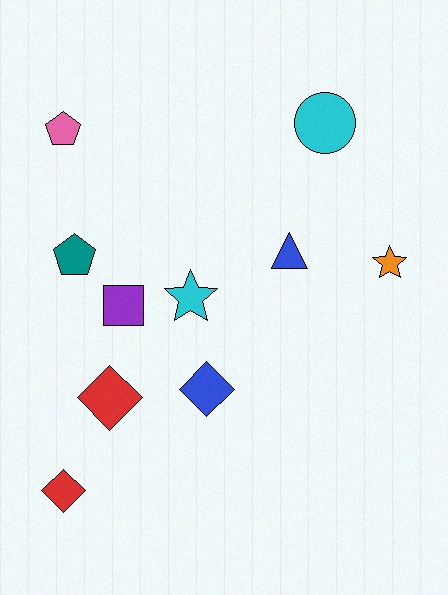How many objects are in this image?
There are 10 objects.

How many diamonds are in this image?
There are 3 diamonds.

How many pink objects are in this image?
There is 1 pink object.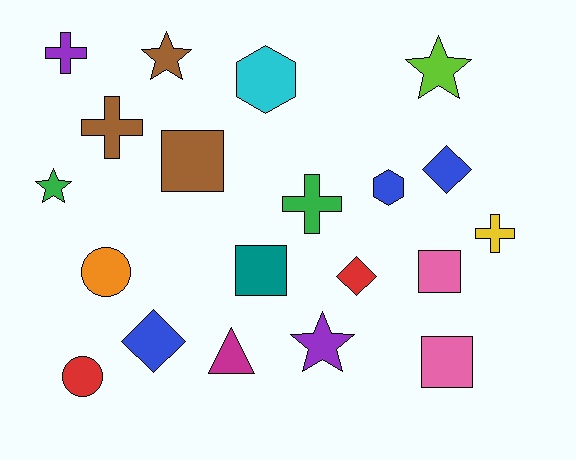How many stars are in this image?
There are 4 stars.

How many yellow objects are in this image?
There is 1 yellow object.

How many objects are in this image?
There are 20 objects.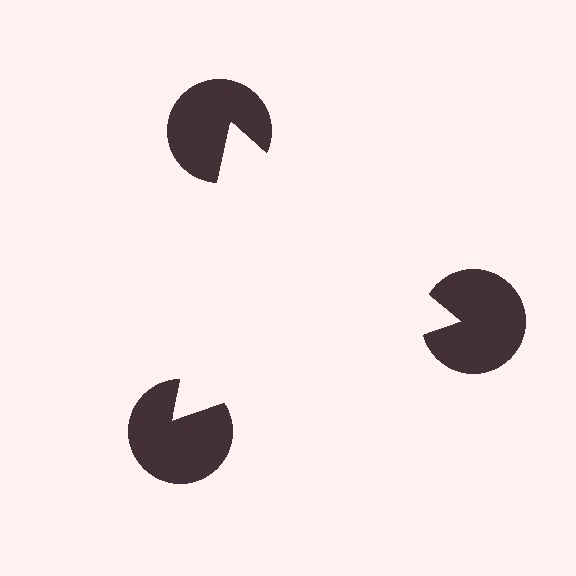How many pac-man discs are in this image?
There are 3 — one at each vertex of the illusory triangle.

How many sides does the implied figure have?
3 sides.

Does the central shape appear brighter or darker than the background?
It typically appears slightly brighter than the background, even though no actual brightness change is drawn.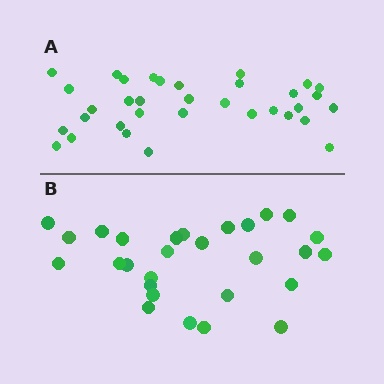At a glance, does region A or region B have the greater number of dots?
Region A (the top region) has more dots.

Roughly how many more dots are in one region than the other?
Region A has about 6 more dots than region B.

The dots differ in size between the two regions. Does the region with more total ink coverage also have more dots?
No. Region B has more total ink coverage because its dots are larger, but region A actually contains more individual dots. Total area can be misleading — the number of items is what matters here.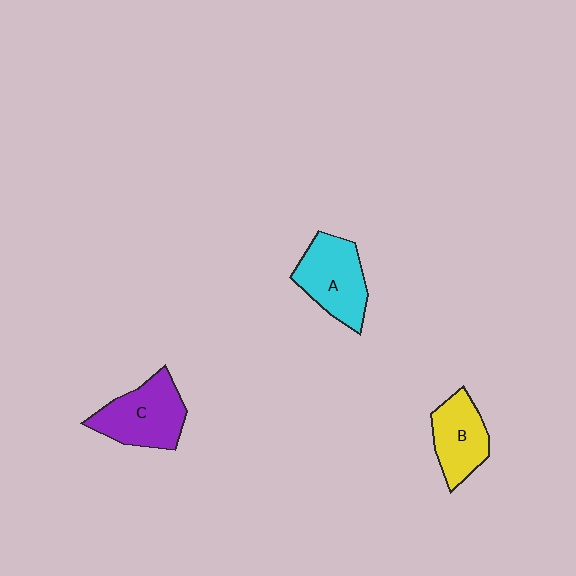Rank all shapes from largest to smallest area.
From largest to smallest: C (purple), A (cyan), B (yellow).